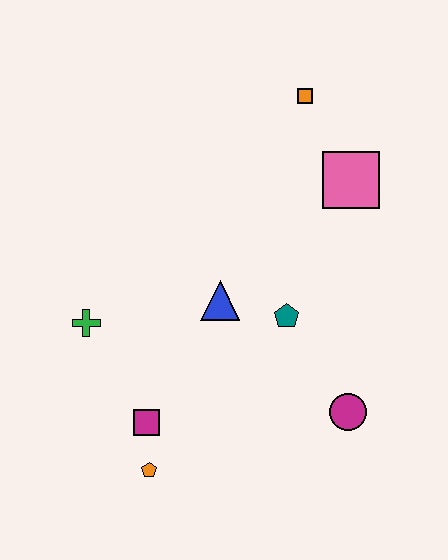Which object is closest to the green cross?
The magenta square is closest to the green cross.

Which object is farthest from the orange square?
The orange pentagon is farthest from the orange square.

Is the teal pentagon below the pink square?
Yes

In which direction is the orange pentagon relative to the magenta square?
The orange pentagon is below the magenta square.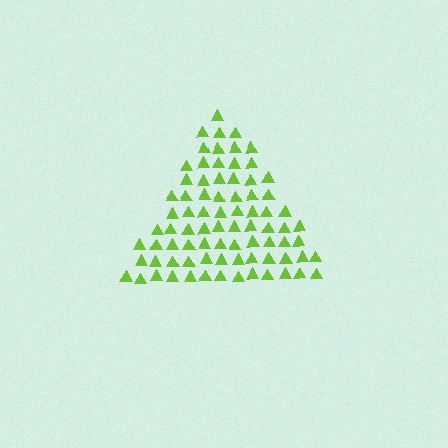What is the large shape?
The large shape is a triangle.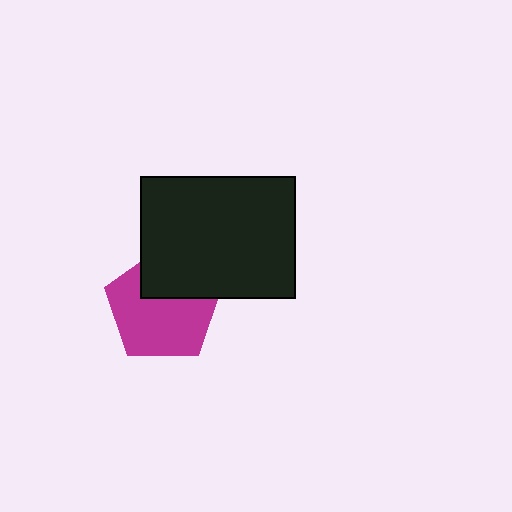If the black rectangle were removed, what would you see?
You would see the complete magenta pentagon.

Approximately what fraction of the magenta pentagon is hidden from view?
Roughly 34% of the magenta pentagon is hidden behind the black rectangle.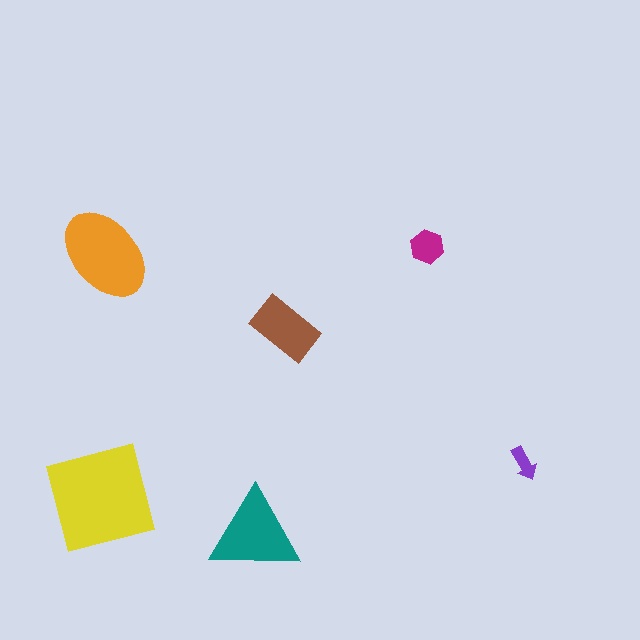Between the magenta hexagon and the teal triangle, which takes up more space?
The teal triangle.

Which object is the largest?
The yellow square.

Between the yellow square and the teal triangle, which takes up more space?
The yellow square.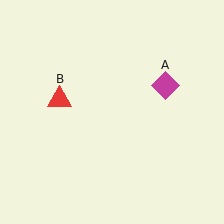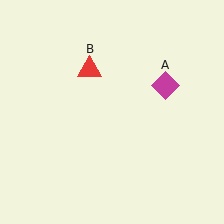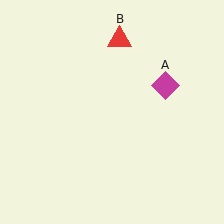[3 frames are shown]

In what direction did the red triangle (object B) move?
The red triangle (object B) moved up and to the right.